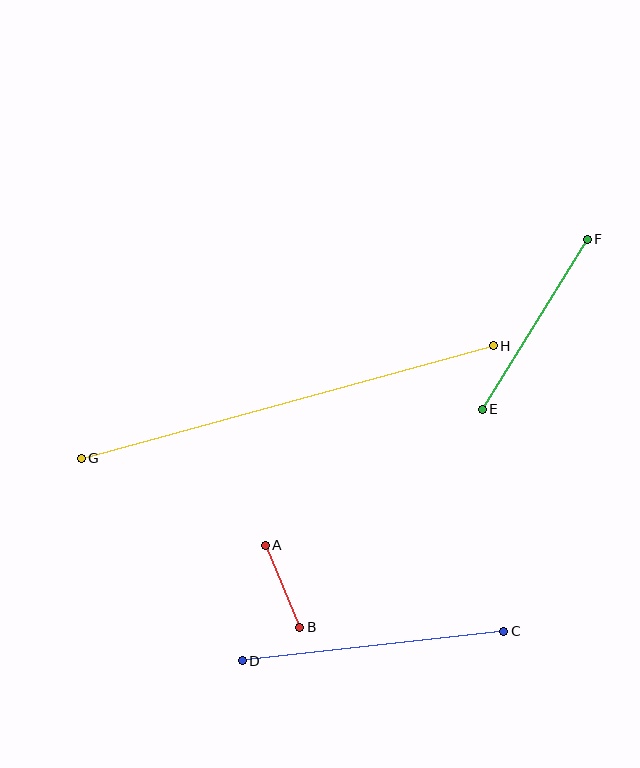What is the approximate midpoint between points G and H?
The midpoint is at approximately (287, 402) pixels.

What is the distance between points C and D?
The distance is approximately 263 pixels.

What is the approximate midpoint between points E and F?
The midpoint is at approximately (535, 324) pixels.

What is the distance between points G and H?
The distance is approximately 427 pixels.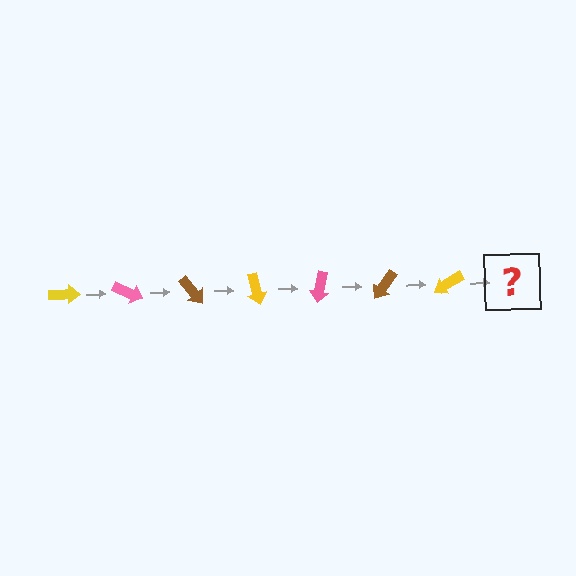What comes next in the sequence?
The next element should be a pink arrow, rotated 175 degrees from the start.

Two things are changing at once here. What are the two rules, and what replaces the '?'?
The two rules are that it rotates 25 degrees each step and the color cycles through yellow, pink, and brown. The '?' should be a pink arrow, rotated 175 degrees from the start.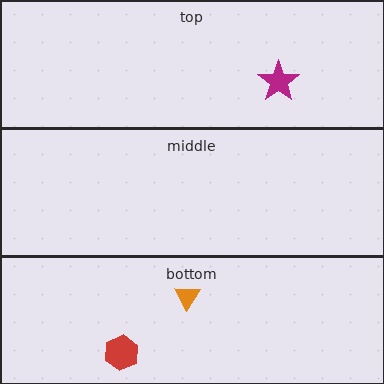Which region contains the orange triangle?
The bottom region.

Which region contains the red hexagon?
The bottom region.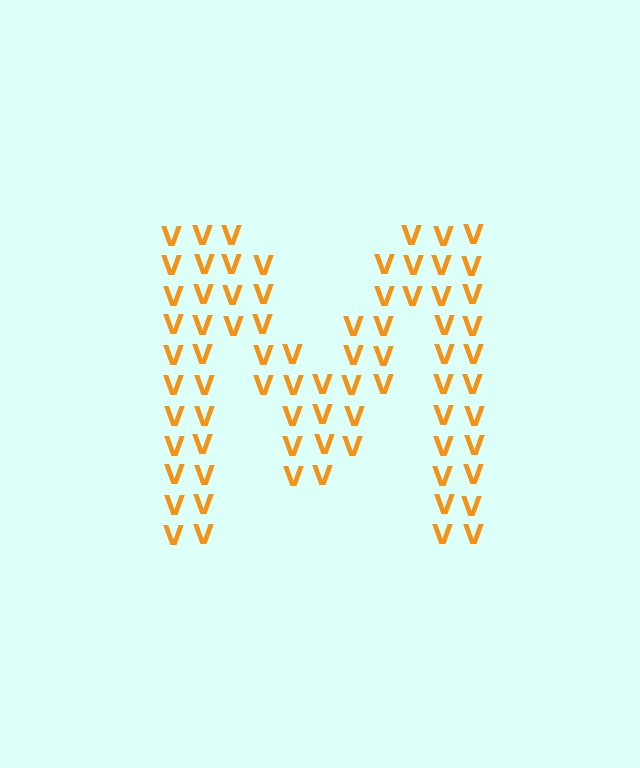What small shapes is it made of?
It is made of small letter V's.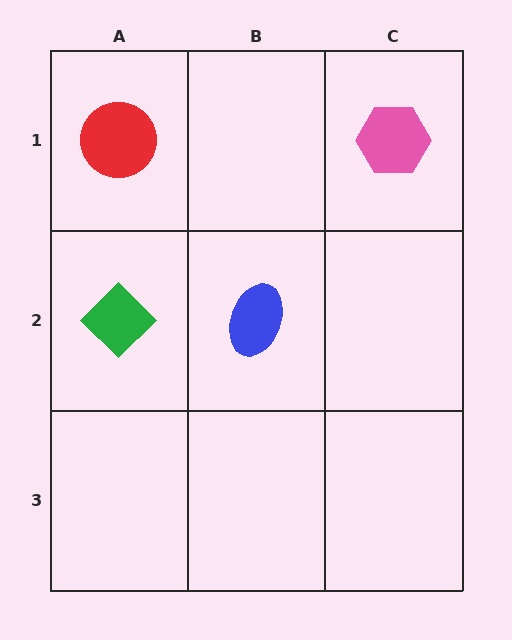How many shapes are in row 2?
2 shapes.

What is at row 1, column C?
A pink hexagon.